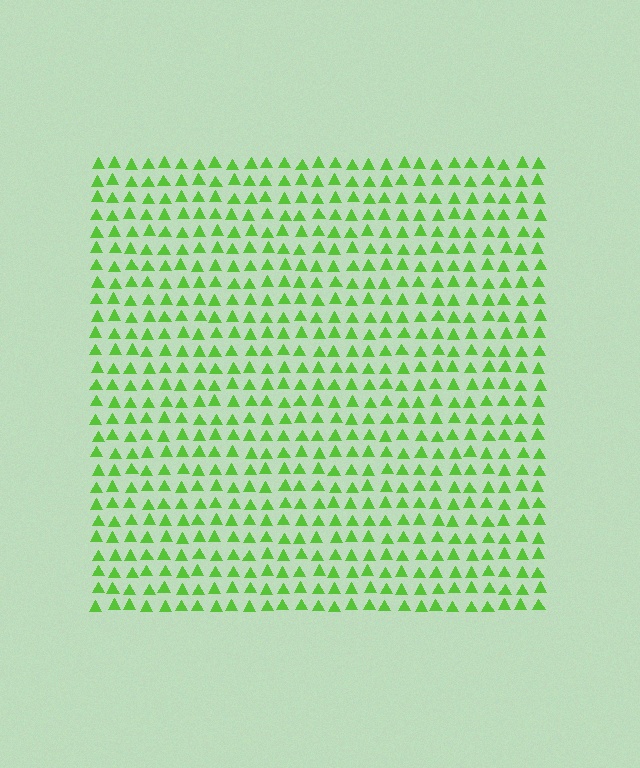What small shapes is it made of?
It is made of small triangles.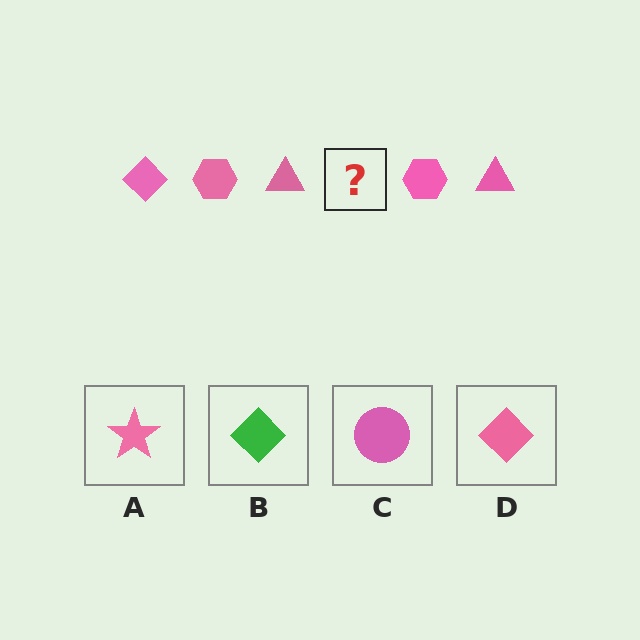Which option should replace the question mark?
Option D.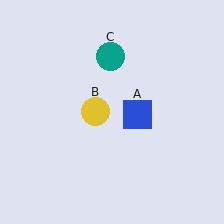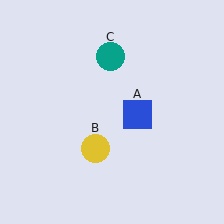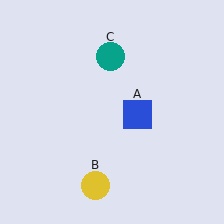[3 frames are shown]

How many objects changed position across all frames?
1 object changed position: yellow circle (object B).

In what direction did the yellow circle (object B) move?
The yellow circle (object B) moved down.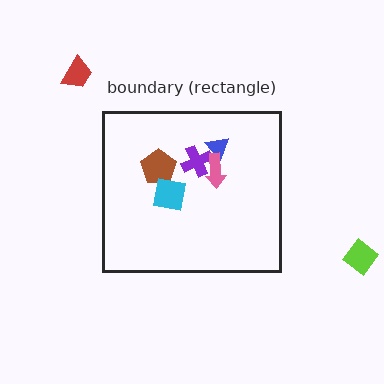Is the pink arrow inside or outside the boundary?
Inside.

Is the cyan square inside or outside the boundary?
Inside.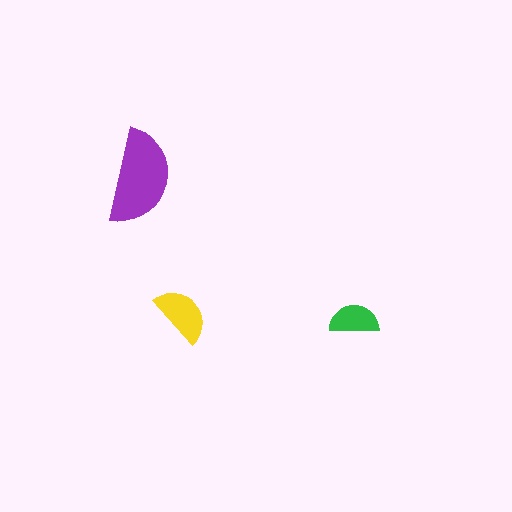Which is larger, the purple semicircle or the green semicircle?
The purple one.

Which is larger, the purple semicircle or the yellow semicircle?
The purple one.